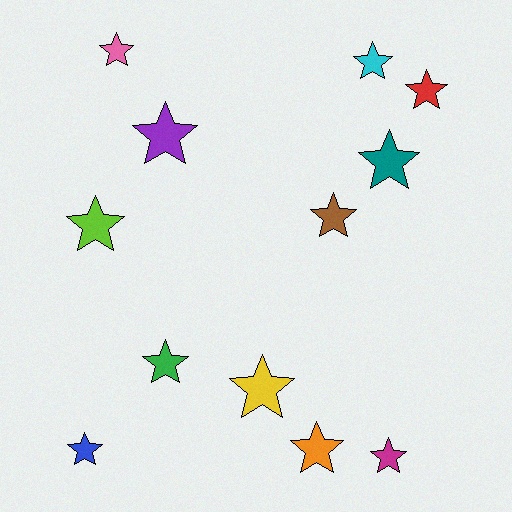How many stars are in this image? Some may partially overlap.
There are 12 stars.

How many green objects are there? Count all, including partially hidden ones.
There is 1 green object.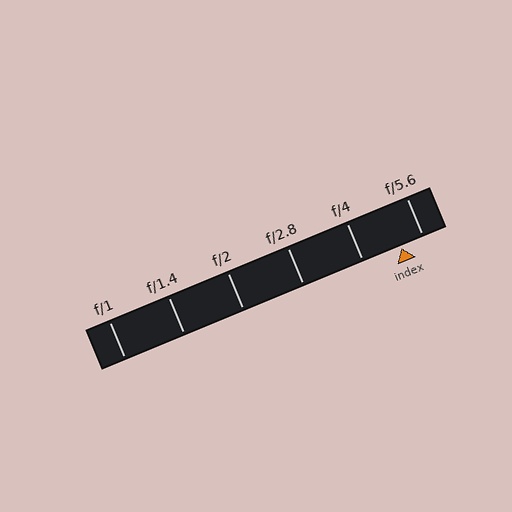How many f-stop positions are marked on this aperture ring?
There are 6 f-stop positions marked.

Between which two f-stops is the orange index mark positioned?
The index mark is between f/4 and f/5.6.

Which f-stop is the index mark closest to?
The index mark is closest to f/5.6.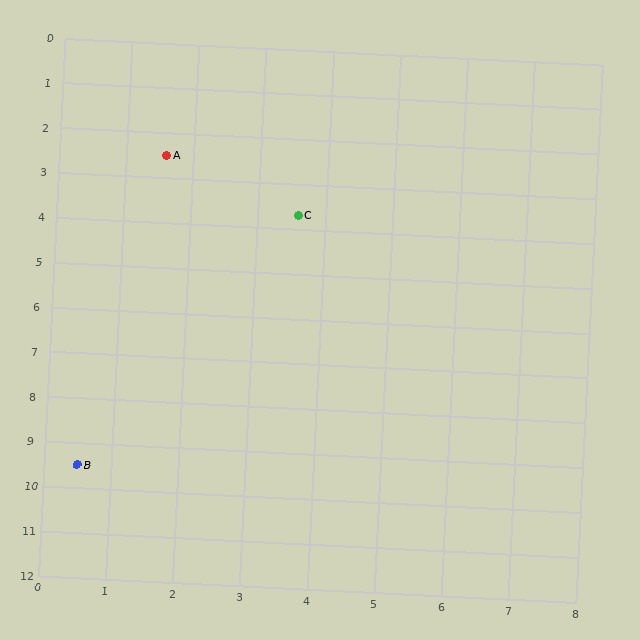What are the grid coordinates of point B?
Point B is at approximately (0.5, 9.5).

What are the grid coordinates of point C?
Point C is at approximately (3.6, 3.7).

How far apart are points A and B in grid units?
Points A and B are about 7.1 grid units apart.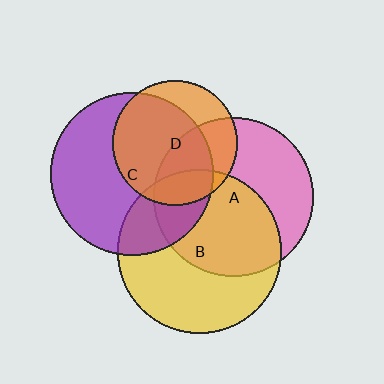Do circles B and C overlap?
Yes.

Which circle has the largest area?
Circle B (yellow).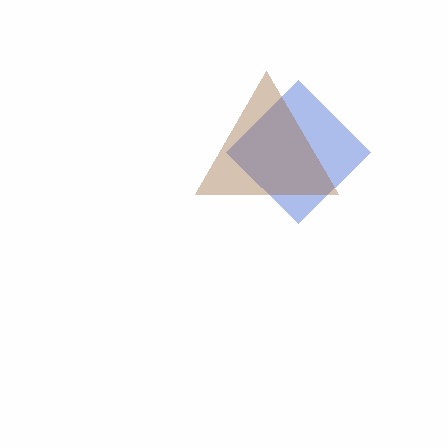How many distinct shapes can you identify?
There are 2 distinct shapes: a blue diamond, a brown triangle.